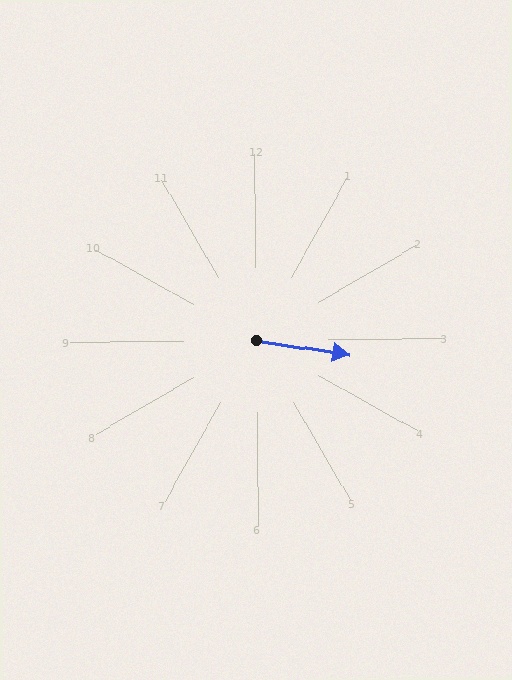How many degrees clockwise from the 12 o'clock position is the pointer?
Approximately 100 degrees.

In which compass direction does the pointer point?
East.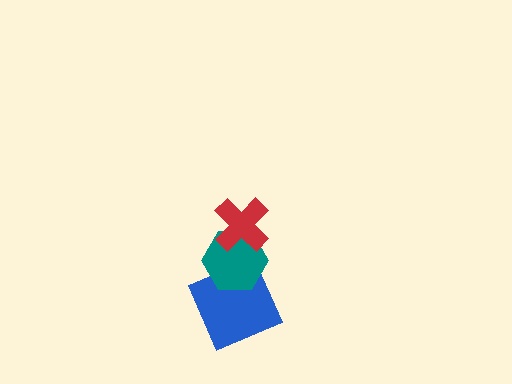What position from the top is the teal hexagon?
The teal hexagon is 2nd from the top.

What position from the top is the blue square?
The blue square is 3rd from the top.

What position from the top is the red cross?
The red cross is 1st from the top.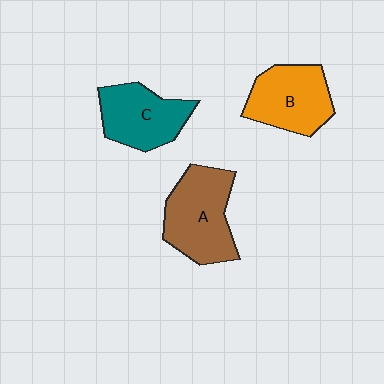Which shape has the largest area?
Shape A (brown).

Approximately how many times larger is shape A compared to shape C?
Approximately 1.2 times.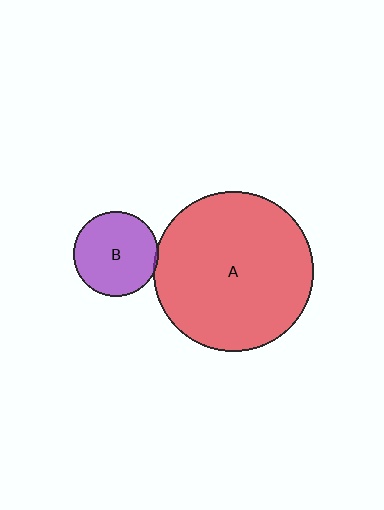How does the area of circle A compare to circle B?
Approximately 3.5 times.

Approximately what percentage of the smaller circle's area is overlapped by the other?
Approximately 5%.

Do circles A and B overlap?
Yes.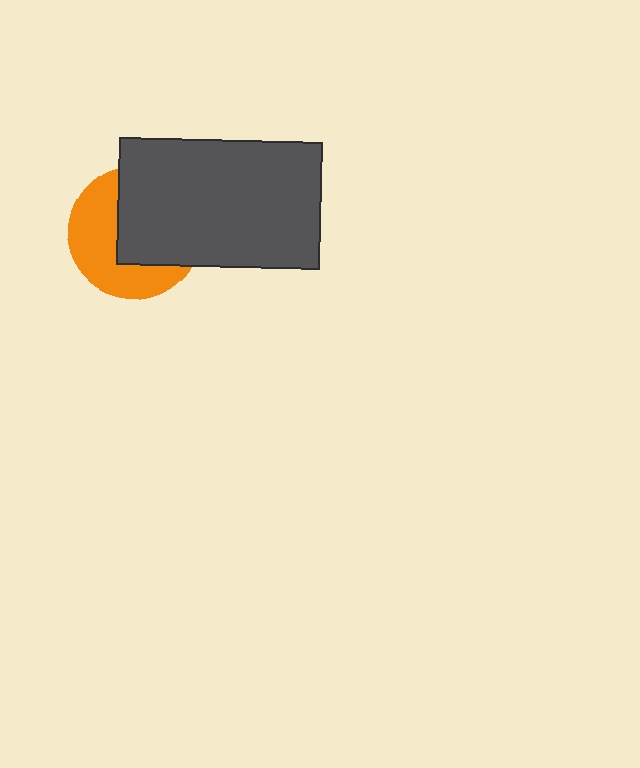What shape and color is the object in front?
The object in front is a dark gray rectangle.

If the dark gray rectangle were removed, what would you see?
You would see the complete orange circle.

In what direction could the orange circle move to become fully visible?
The orange circle could move toward the lower-left. That would shift it out from behind the dark gray rectangle entirely.